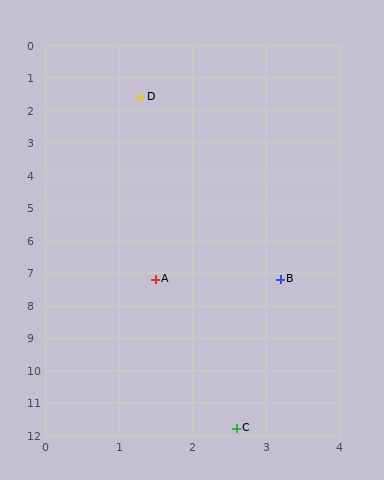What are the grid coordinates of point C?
Point C is at approximately (2.6, 11.8).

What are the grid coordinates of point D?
Point D is at approximately (1.3, 1.6).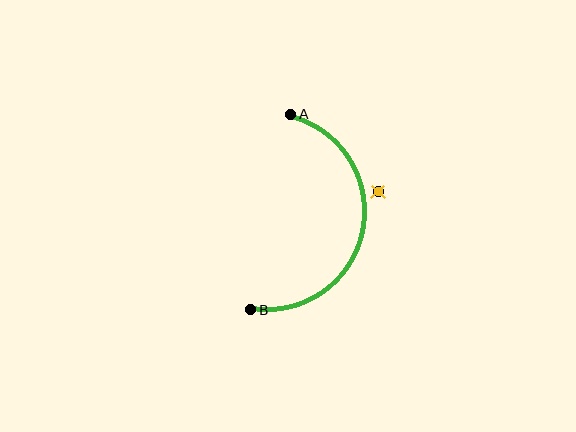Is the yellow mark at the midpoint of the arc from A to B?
No — the yellow mark does not lie on the arc at all. It sits slightly outside the curve.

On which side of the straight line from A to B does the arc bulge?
The arc bulges to the right of the straight line connecting A and B.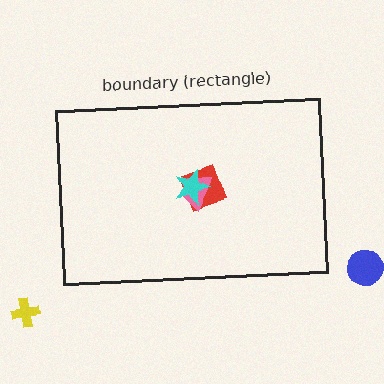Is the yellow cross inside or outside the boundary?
Outside.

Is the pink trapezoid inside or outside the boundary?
Inside.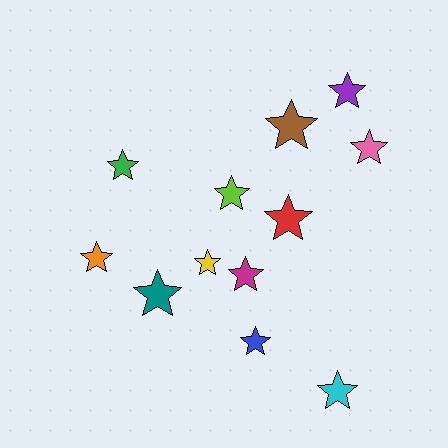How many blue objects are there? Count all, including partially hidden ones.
There is 1 blue object.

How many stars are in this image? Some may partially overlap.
There are 12 stars.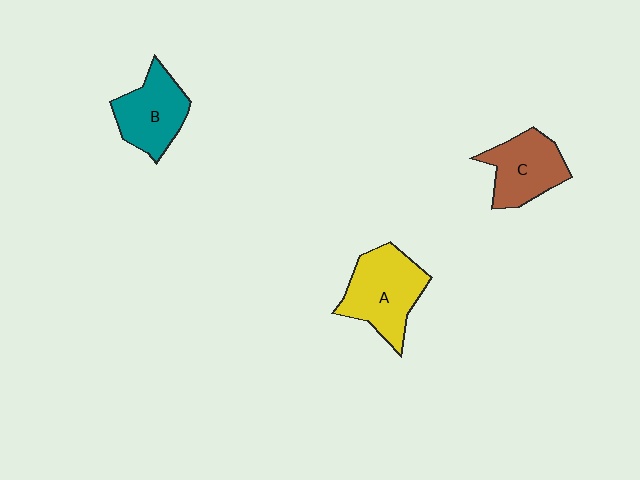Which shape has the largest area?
Shape A (yellow).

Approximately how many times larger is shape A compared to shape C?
Approximately 1.2 times.